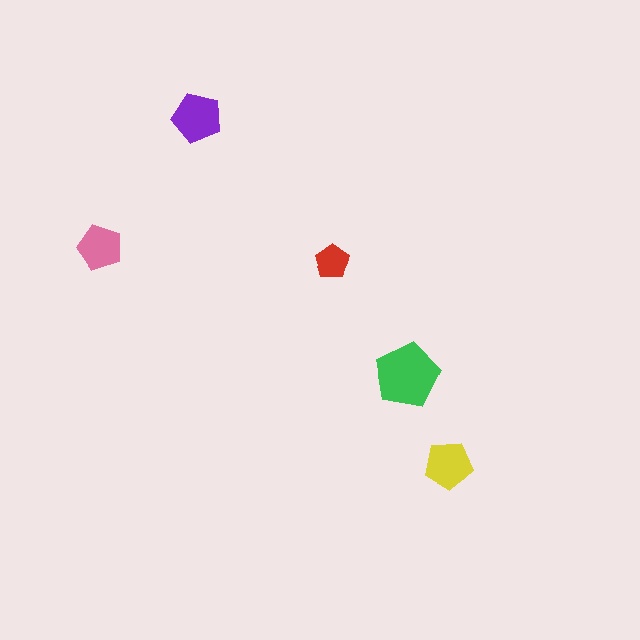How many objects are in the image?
There are 5 objects in the image.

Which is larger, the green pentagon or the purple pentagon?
The green one.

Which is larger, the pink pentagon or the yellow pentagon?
The yellow one.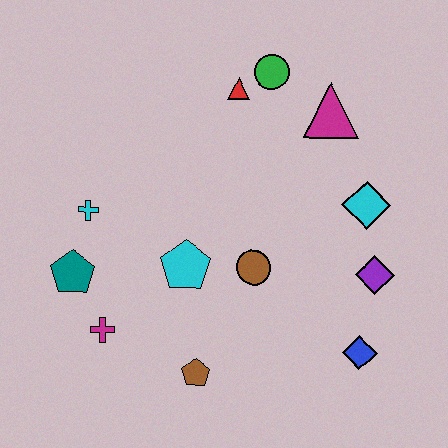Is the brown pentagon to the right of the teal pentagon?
Yes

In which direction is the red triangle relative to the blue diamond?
The red triangle is above the blue diamond.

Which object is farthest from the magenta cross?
The magenta triangle is farthest from the magenta cross.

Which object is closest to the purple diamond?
The cyan diamond is closest to the purple diamond.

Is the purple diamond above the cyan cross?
No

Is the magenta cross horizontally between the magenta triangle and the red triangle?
No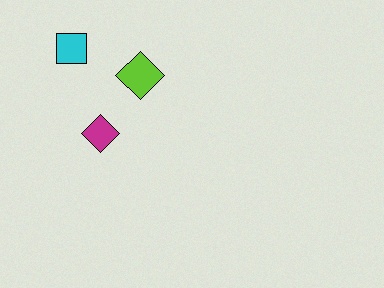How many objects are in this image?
There are 3 objects.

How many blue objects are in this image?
There are no blue objects.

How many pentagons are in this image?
There are no pentagons.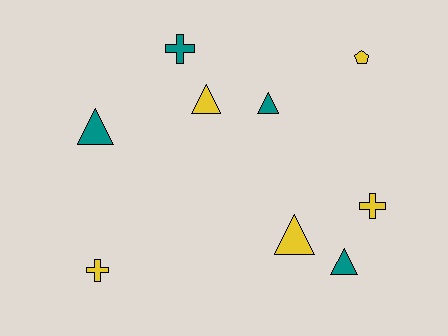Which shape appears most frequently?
Triangle, with 5 objects.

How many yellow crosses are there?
There are 2 yellow crosses.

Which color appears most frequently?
Yellow, with 5 objects.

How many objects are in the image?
There are 9 objects.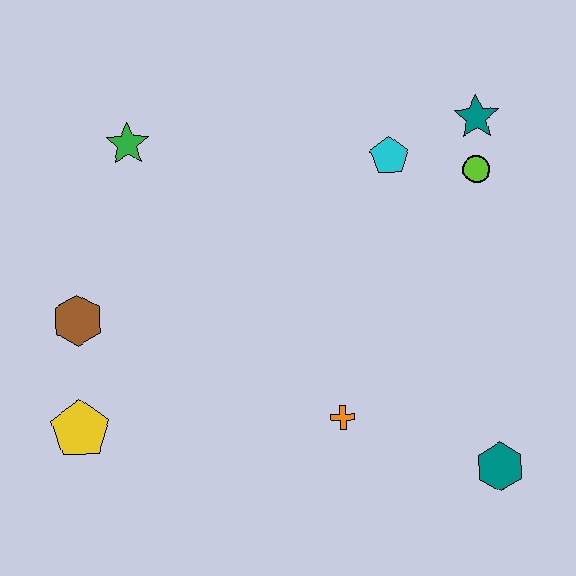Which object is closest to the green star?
The brown hexagon is closest to the green star.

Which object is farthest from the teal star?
The yellow pentagon is farthest from the teal star.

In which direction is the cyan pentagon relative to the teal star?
The cyan pentagon is to the left of the teal star.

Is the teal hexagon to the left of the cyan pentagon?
No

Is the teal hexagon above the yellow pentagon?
No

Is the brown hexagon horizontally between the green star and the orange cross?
No